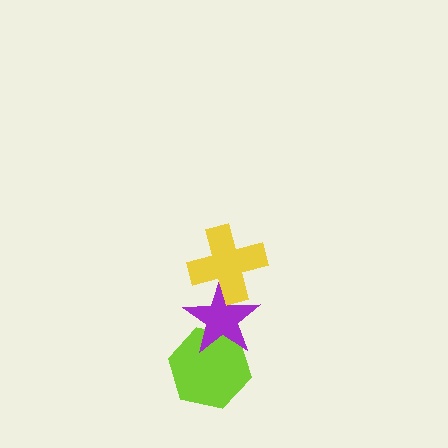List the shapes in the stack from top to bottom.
From top to bottom: the yellow cross, the purple star, the lime hexagon.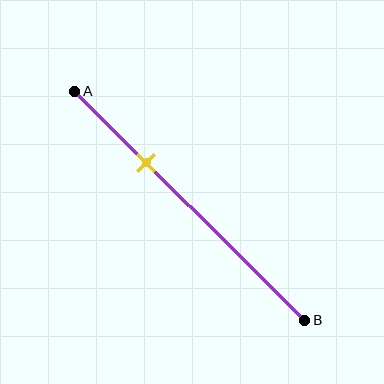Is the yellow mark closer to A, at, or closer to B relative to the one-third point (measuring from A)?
The yellow mark is approximately at the one-third point of segment AB.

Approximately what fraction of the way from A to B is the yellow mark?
The yellow mark is approximately 30% of the way from A to B.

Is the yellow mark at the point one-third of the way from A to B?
Yes, the mark is approximately at the one-third point.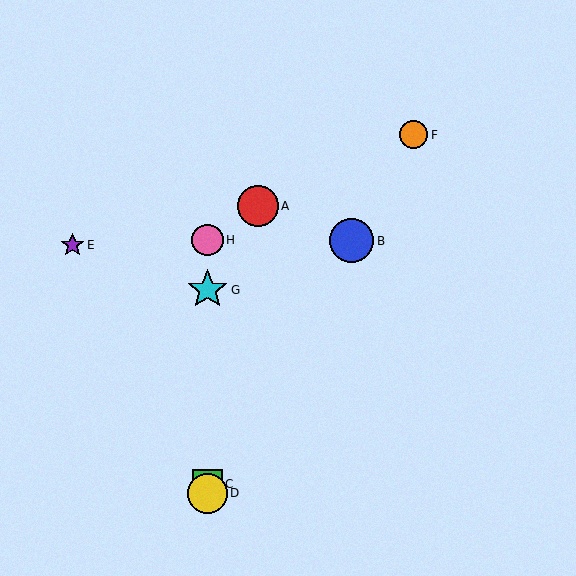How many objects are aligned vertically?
4 objects (C, D, G, H) are aligned vertically.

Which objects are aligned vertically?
Objects C, D, G, H are aligned vertically.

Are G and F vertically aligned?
No, G is at x≈207 and F is at x≈413.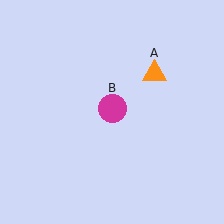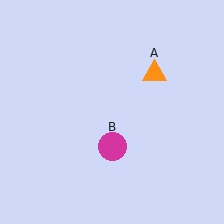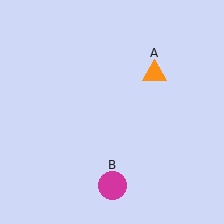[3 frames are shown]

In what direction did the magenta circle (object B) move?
The magenta circle (object B) moved down.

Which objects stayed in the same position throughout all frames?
Orange triangle (object A) remained stationary.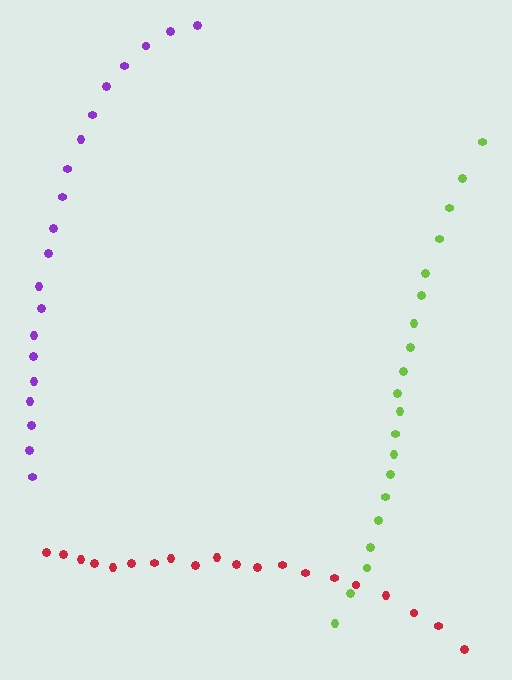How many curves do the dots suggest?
There are 3 distinct paths.